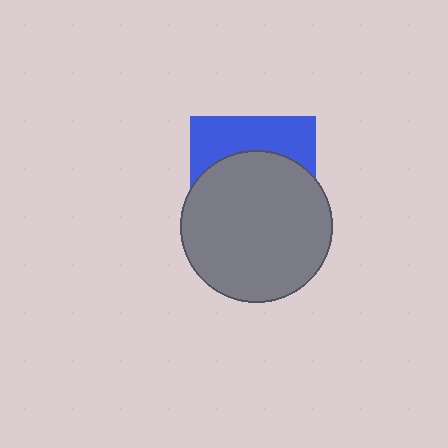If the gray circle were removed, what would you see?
You would see the complete blue square.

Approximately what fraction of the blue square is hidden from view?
Roughly 64% of the blue square is hidden behind the gray circle.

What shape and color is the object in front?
The object in front is a gray circle.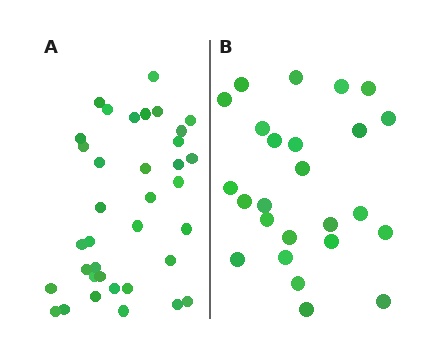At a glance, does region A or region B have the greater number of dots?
Region A (the left region) has more dots.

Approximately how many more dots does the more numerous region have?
Region A has roughly 12 or so more dots than region B.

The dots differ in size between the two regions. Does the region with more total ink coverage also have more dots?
No. Region B has more total ink coverage because its dots are larger, but region A actually contains more individual dots. Total area can be misleading — the number of items is what matters here.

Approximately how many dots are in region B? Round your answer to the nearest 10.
About 20 dots. (The exact count is 25, which rounds to 20.)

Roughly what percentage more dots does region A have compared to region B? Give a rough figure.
About 45% more.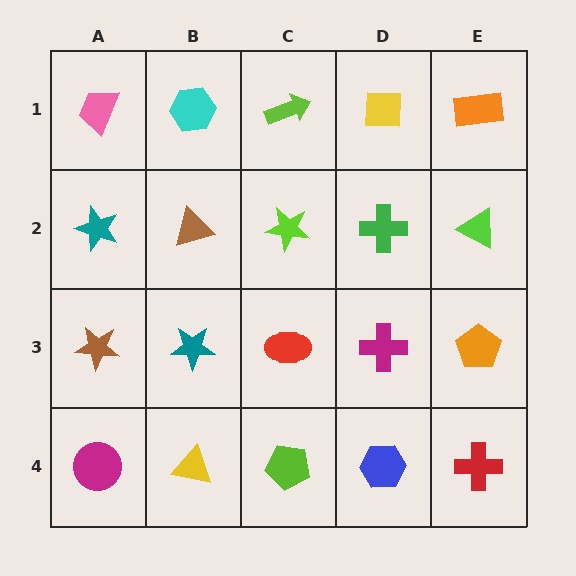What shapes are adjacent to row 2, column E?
An orange rectangle (row 1, column E), an orange pentagon (row 3, column E), a green cross (row 2, column D).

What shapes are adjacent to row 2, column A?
A pink trapezoid (row 1, column A), a brown star (row 3, column A), a brown triangle (row 2, column B).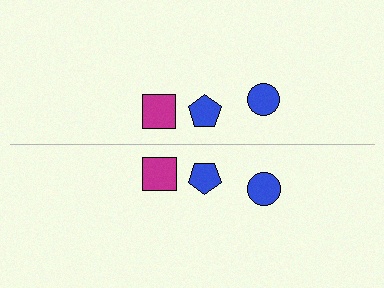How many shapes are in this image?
There are 6 shapes in this image.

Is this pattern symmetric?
Yes, this pattern has bilateral (reflection) symmetry.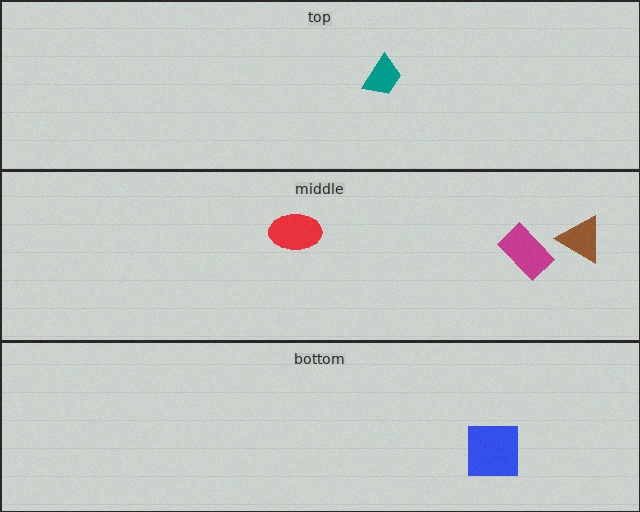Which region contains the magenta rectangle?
The middle region.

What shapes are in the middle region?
The brown triangle, the red ellipse, the magenta rectangle.